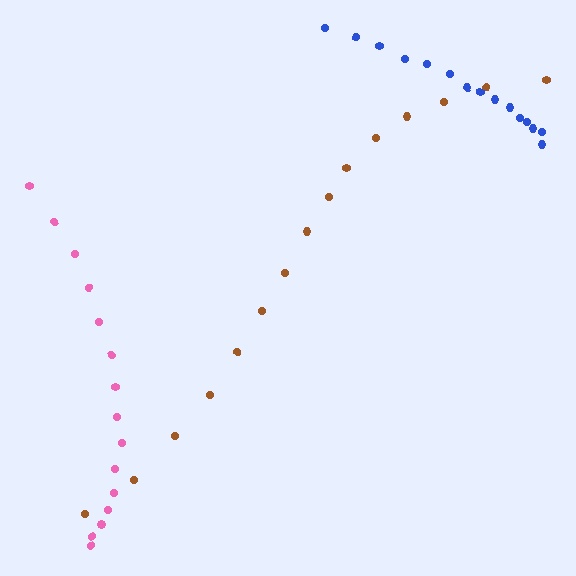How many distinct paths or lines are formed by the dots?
There are 3 distinct paths.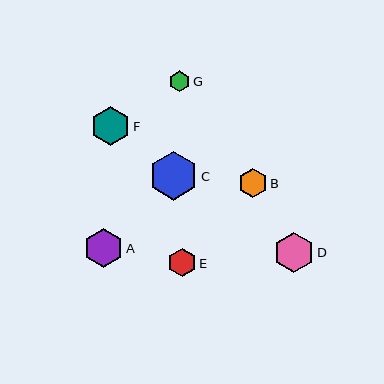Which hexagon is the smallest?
Hexagon G is the smallest with a size of approximately 20 pixels.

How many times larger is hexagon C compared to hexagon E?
Hexagon C is approximately 1.7 times the size of hexagon E.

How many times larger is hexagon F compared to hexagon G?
Hexagon F is approximately 1.9 times the size of hexagon G.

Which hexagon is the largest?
Hexagon C is the largest with a size of approximately 49 pixels.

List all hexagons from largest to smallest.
From largest to smallest: C, D, F, A, B, E, G.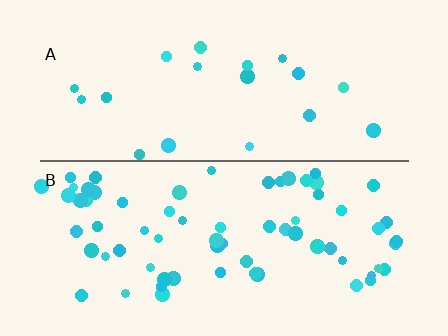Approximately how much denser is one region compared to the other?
Approximately 3.4× — region B over region A.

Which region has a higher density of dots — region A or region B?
B (the bottom).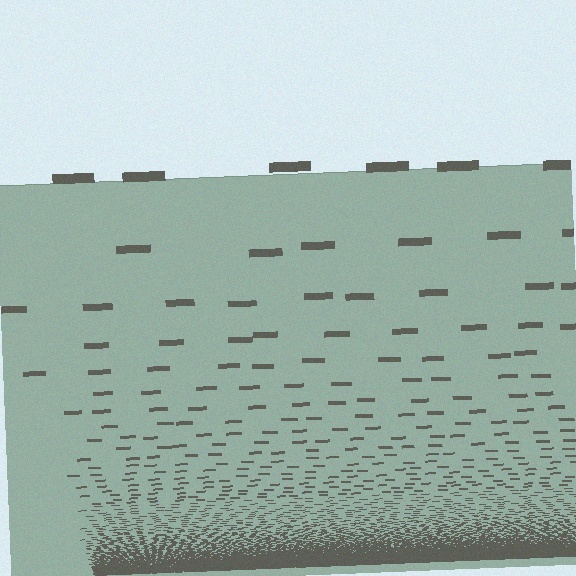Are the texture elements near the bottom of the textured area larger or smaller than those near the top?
Smaller. The gradient is inverted — elements near the bottom are smaller and denser.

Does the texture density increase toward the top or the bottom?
Density increases toward the bottom.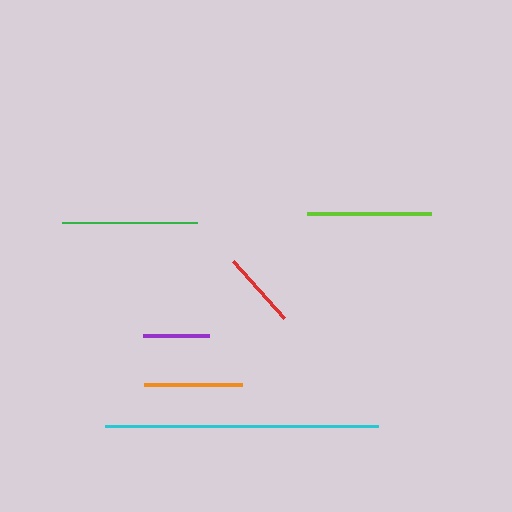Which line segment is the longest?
The cyan line is the longest at approximately 273 pixels.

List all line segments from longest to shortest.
From longest to shortest: cyan, green, lime, orange, red, purple.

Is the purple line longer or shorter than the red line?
The red line is longer than the purple line.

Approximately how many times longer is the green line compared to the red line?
The green line is approximately 1.8 times the length of the red line.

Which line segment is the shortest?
The purple line is the shortest at approximately 66 pixels.